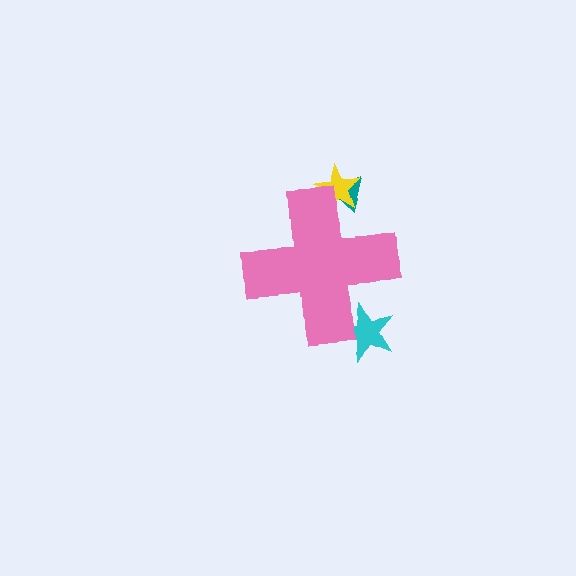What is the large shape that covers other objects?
A pink cross.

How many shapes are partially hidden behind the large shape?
3 shapes are partially hidden.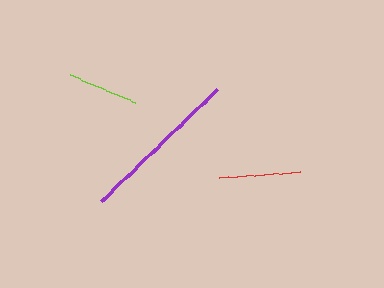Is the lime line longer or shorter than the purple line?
The purple line is longer than the lime line.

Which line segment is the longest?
The purple line is the longest at approximately 163 pixels.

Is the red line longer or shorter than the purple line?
The purple line is longer than the red line.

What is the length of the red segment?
The red segment is approximately 82 pixels long.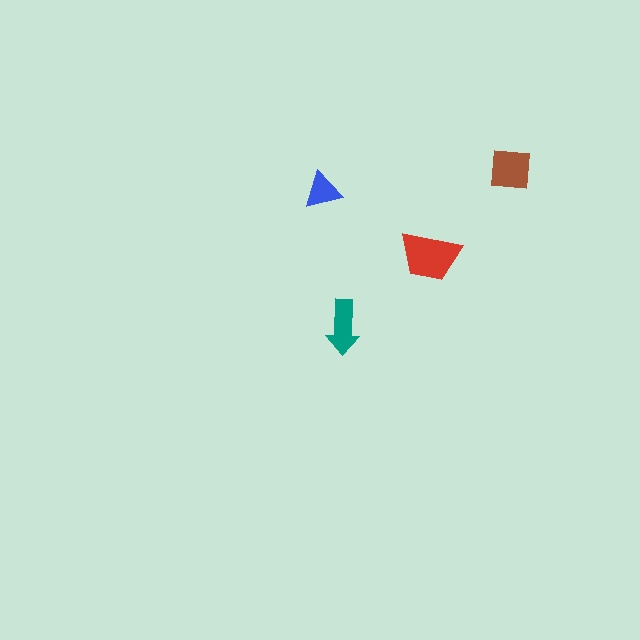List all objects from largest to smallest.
The red trapezoid, the brown square, the teal arrow, the blue triangle.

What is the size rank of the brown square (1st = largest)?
2nd.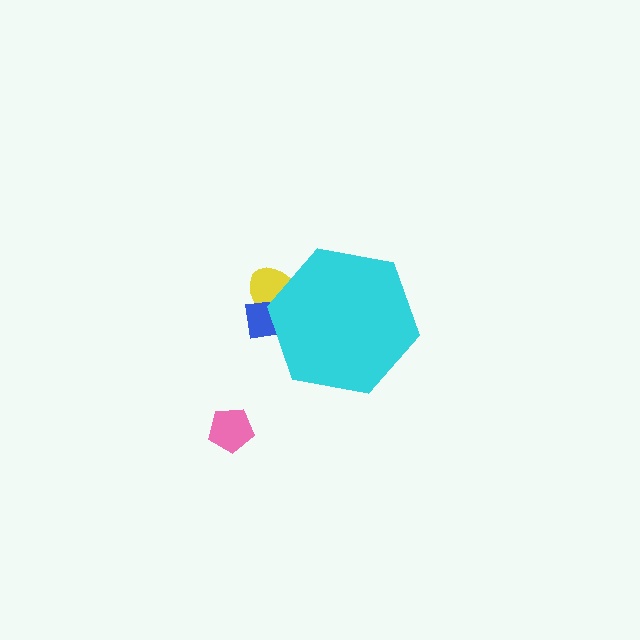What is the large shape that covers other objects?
A cyan hexagon.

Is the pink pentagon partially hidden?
No, the pink pentagon is fully visible.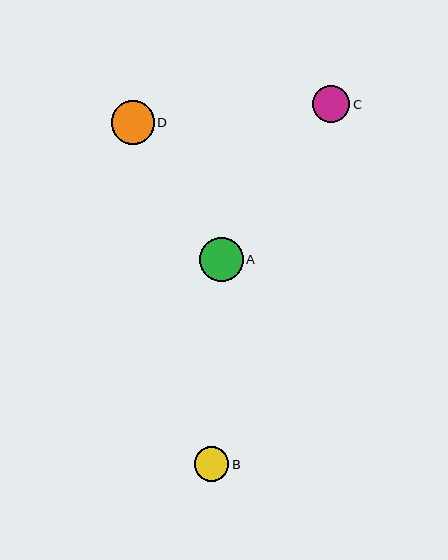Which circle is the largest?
Circle A is the largest with a size of approximately 44 pixels.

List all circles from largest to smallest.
From largest to smallest: A, D, C, B.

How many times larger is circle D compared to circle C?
Circle D is approximately 1.2 times the size of circle C.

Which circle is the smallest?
Circle B is the smallest with a size of approximately 35 pixels.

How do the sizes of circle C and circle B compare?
Circle C and circle B are approximately the same size.